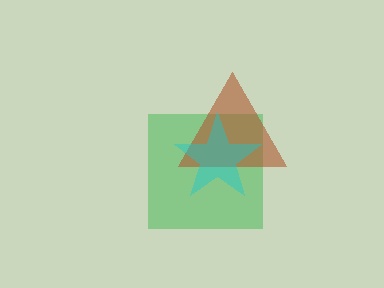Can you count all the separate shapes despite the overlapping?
Yes, there are 3 separate shapes.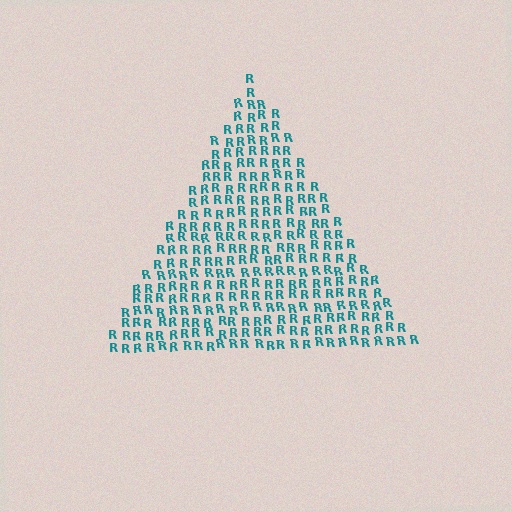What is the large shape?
The large shape is a triangle.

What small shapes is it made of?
It is made of small letter R's.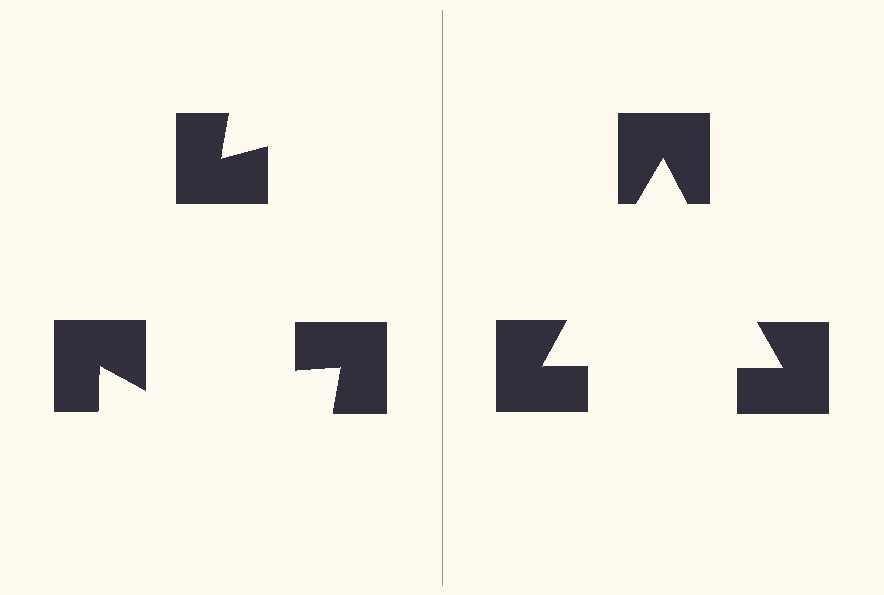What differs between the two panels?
The notched squares are positioned identically on both sides; only the wedge orientations differ. On the right they align to a triangle; on the left they are misaligned.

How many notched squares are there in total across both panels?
6 — 3 on each side.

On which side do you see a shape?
An illusory triangle appears on the right side. On the left side the wedge cuts are rotated, so no coherent shape forms.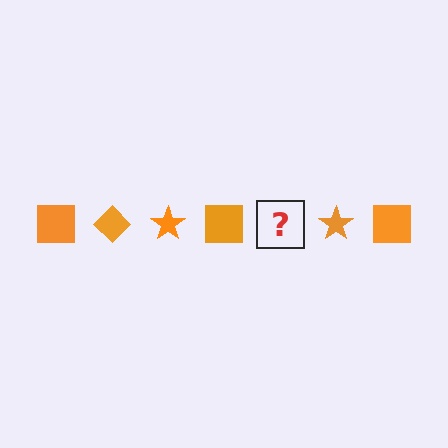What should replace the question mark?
The question mark should be replaced with an orange diamond.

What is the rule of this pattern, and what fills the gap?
The rule is that the pattern cycles through square, diamond, star shapes in orange. The gap should be filled with an orange diamond.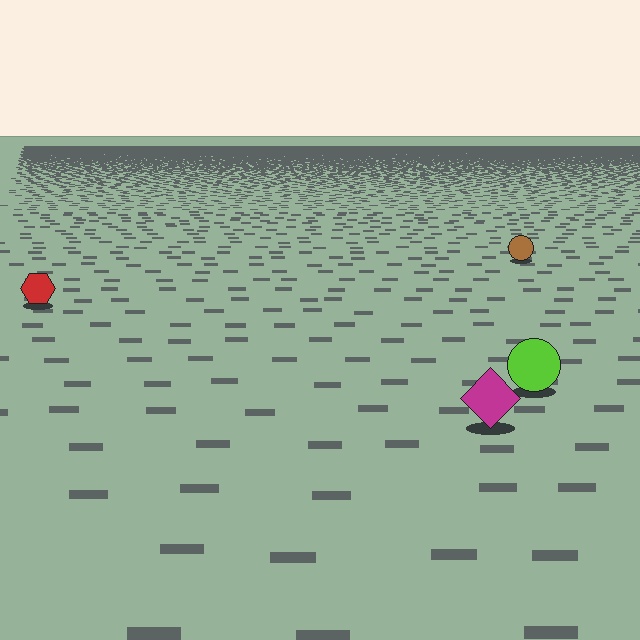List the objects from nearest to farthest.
From nearest to farthest: the magenta diamond, the lime circle, the red hexagon, the brown circle.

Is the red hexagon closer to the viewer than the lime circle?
No. The lime circle is closer — you can tell from the texture gradient: the ground texture is coarser near it.